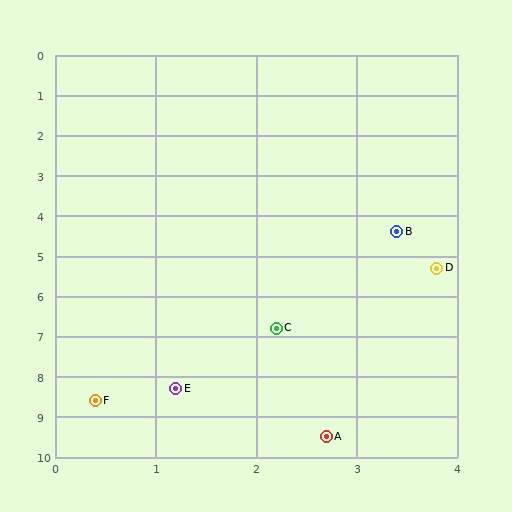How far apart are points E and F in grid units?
Points E and F are about 0.9 grid units apart.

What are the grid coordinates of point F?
Point F is at approximately (0.4, 8.6).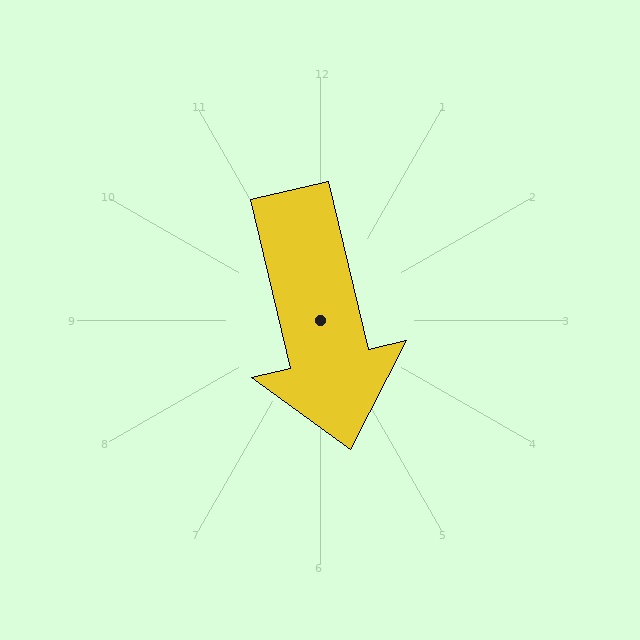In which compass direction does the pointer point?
South.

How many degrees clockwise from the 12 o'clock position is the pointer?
Approximately 167 degrees.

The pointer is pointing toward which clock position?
Roughly 6 o'clock.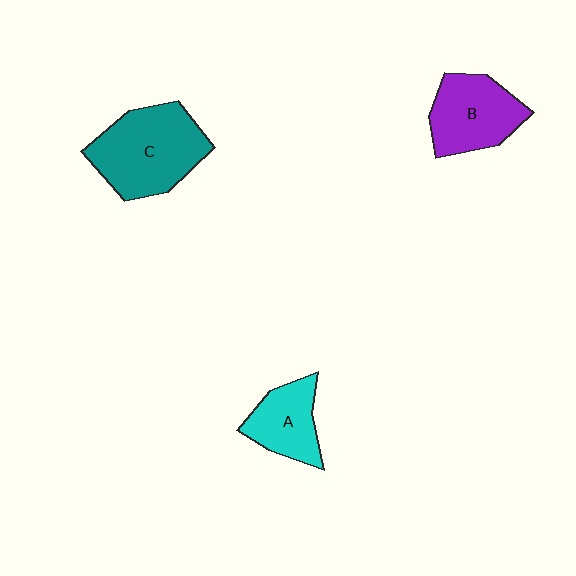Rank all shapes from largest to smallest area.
From largest to smallest: C (teal), B (purple), A (cyan).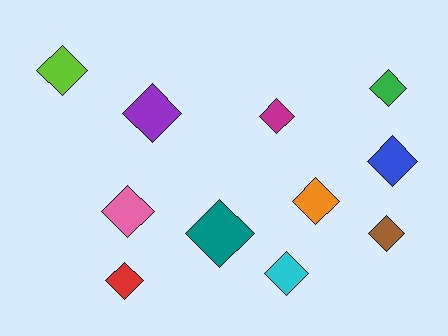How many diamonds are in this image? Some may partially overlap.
There are 11 diamonds.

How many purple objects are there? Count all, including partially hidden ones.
There is 1 purple object.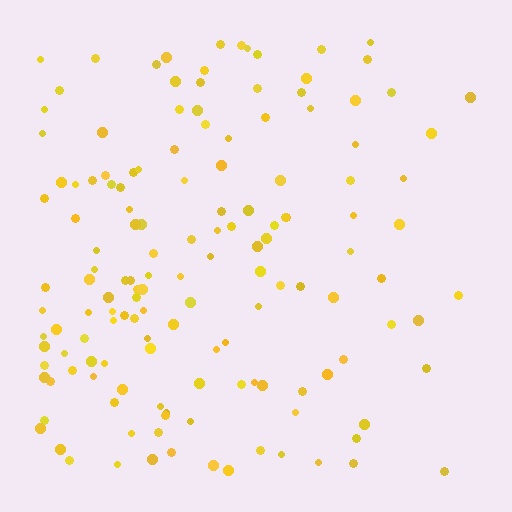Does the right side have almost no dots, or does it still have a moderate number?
Still a moderate number, just noticeably fewer than the left.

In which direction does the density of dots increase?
From right to left, with the left side densest.